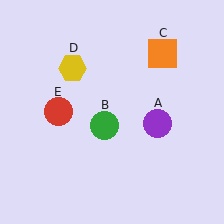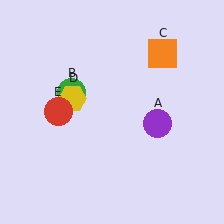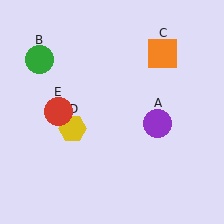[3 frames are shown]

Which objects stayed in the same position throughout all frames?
Purple circle (object A) and orange square (object C) and red circle (object E) remained stationary.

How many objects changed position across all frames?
2 objects changed position: green circle (object B), yellow hexagon (object D).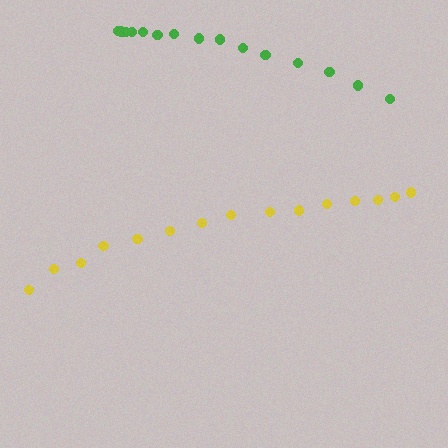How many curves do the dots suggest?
There are 2 distinct paths.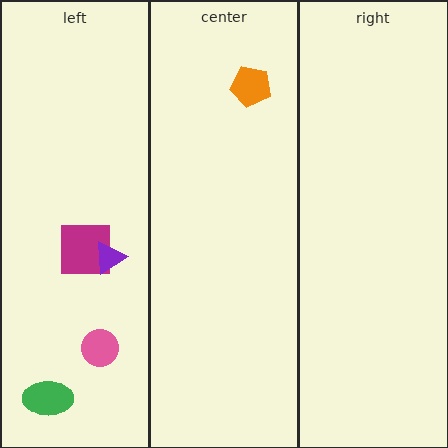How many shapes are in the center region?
1.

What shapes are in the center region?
The orange pentagon.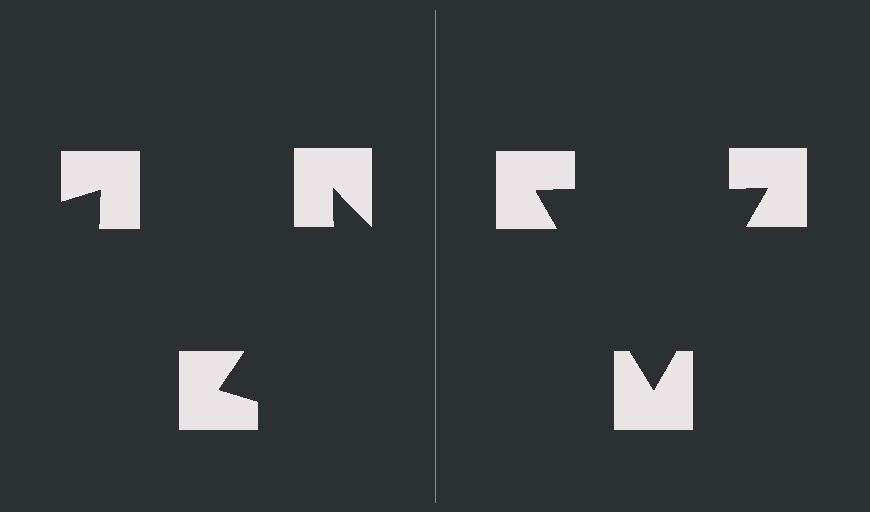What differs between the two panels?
The notched squares are positioned identically on both sides; only the wedge orientations differ. On the right they align to a triangle; on the left they are misaligned.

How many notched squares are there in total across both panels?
6 — 3 on each side.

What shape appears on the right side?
An illusory triangle.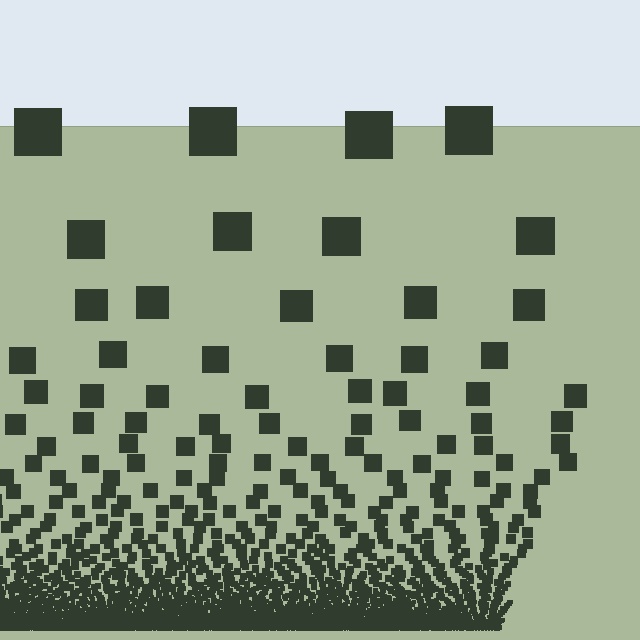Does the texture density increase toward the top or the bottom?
Density increases toward the bottom.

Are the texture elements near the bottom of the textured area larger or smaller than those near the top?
Smaller. The gradient is inverted — elements near the bottom are smaller and denser.